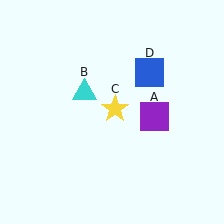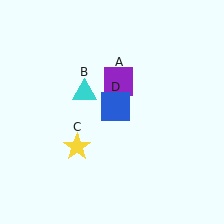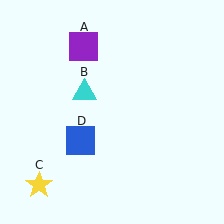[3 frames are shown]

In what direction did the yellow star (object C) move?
The yellow star (object C) moved down and to the left.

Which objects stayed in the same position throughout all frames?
Cyan triangle (object B) remained stationary.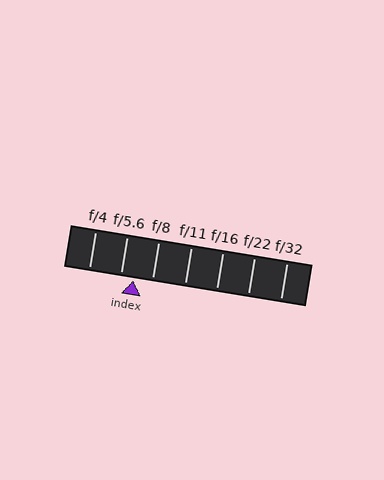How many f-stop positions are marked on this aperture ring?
There are 7 f-stop positions marked.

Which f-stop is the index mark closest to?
The index mark is closest to f/5.6.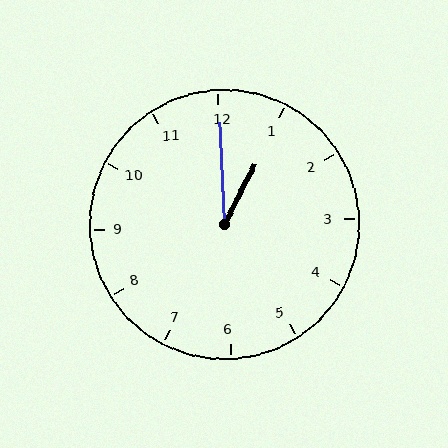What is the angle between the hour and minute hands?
Approximately 30 degrees.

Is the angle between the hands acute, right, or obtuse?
It is acute.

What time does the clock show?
1:00.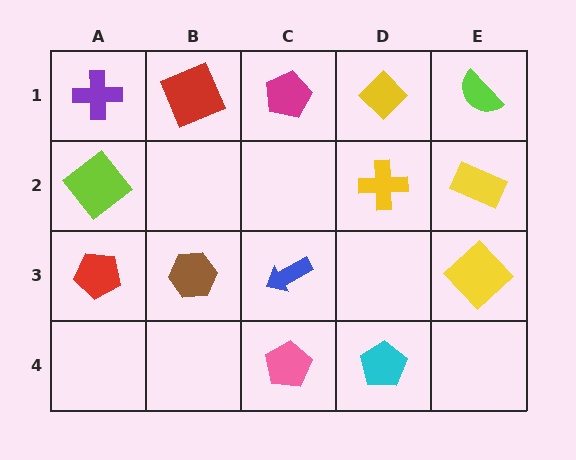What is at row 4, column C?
A pink pentagon.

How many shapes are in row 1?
5 shapes.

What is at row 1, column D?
A yellow diamond.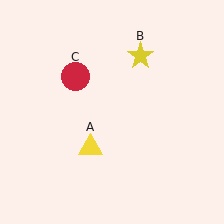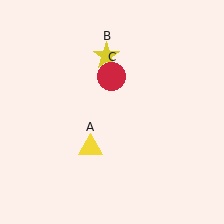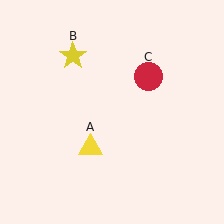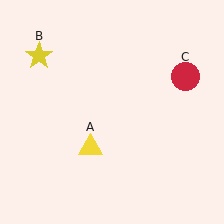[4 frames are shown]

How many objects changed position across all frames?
2 objects changed position: yellow star (object B), red circle (object C).